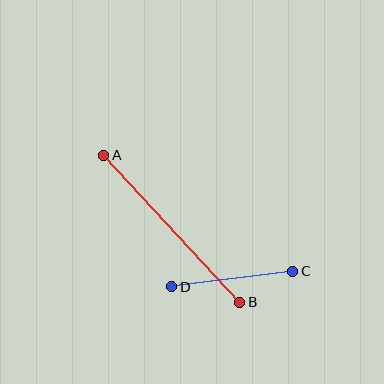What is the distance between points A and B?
The distance is approximately 200 pixels.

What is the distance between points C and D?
The distance is approximately 122 pixels.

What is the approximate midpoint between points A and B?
The midpoint is at approximately (172, 229) pixels.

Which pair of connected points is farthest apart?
Points A and B are farthest apart.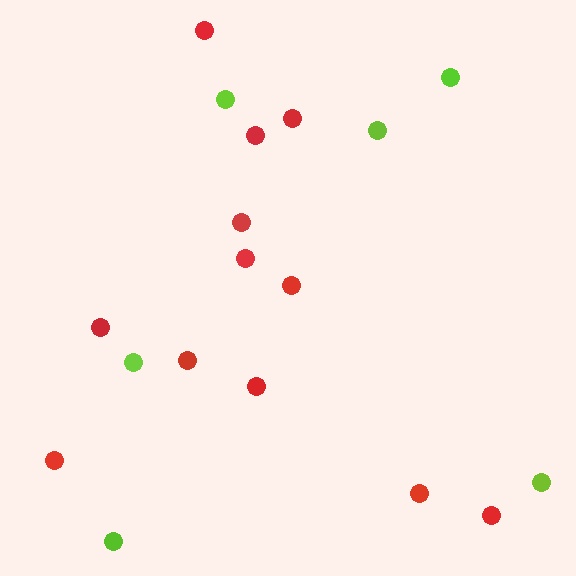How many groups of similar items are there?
There are 2 groups: one group of lime circles (6) and one group of red circles (12).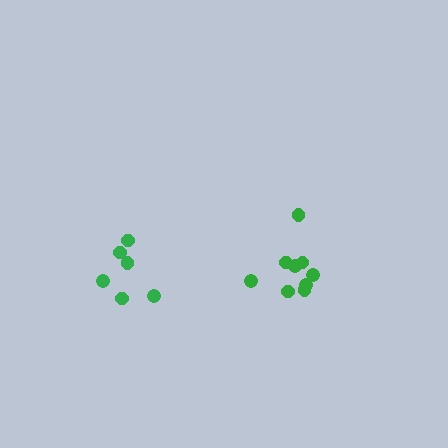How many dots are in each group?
Group 1: 6 dots, Group 2: 9 dots (15 total).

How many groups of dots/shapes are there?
There are 2 groups.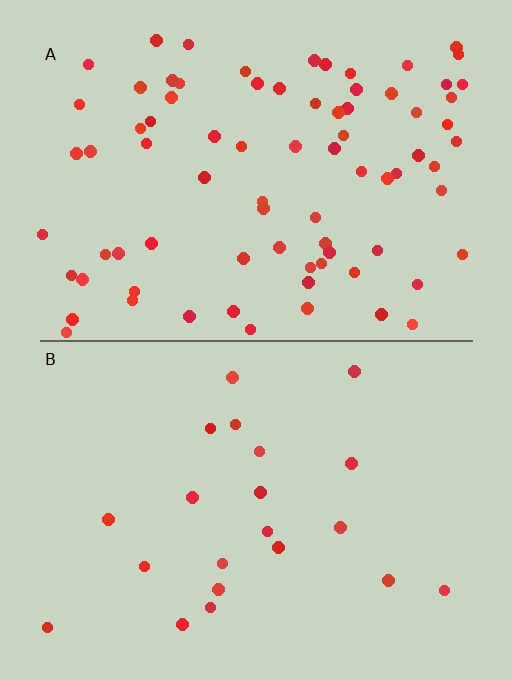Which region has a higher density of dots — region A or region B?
A (the top).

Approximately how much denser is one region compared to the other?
Approximately 3.7× — region A over region B.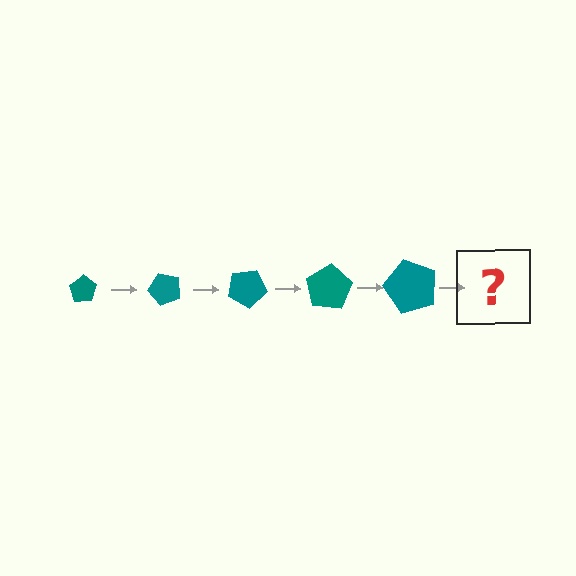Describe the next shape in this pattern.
It should be a pentagon, larger than the previous one and rotated 250 degrees from the start.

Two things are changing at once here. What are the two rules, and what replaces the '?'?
The two rules are that the pentagon grows larger each step and it rotates 50 degrees each step. The '?' should be a pentagon, larger than the previous one and rotated 250 degrees from the start.